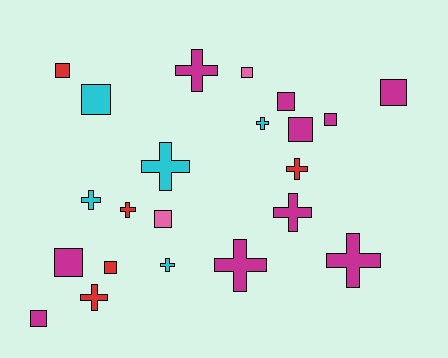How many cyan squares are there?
There is 1 cyan square.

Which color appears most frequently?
Magenta, with 10 objects.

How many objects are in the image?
There are 22 objects.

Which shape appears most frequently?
Square, with 11 objects.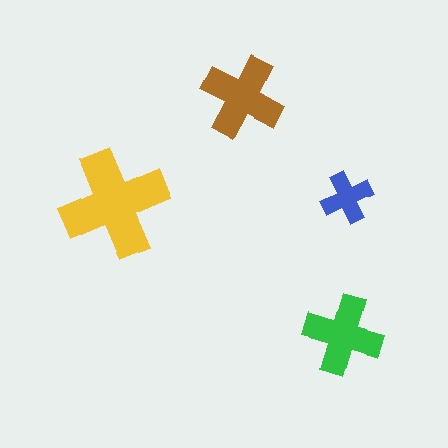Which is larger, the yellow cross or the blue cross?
The yellow one.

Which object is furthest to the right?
The blue cross is rightmost.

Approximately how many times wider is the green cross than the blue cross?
About 1.5 times wider.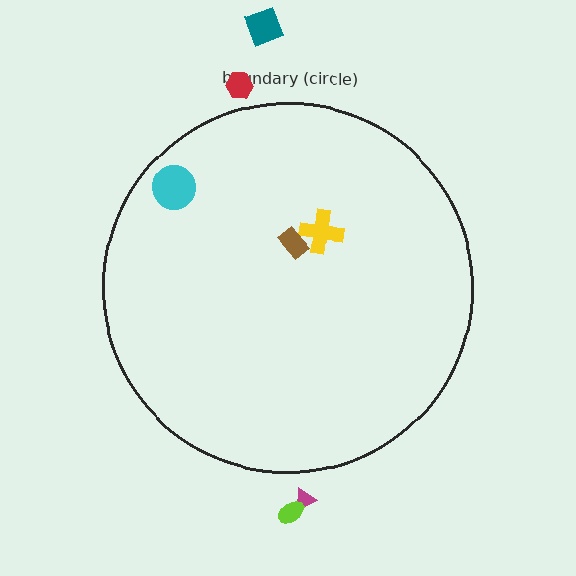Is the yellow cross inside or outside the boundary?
Inside.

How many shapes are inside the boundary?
3 inside, 4 outside.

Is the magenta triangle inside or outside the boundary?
Outside.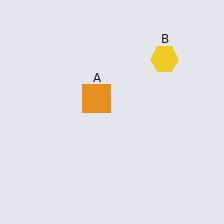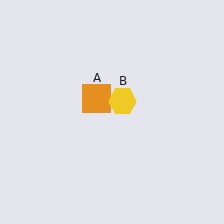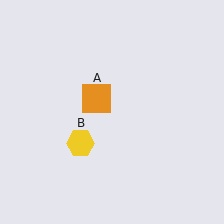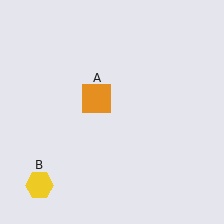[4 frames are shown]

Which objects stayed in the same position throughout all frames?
Orange square (object A) remained stationary.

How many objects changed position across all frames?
1 object changed position: yellow hexagon (object B).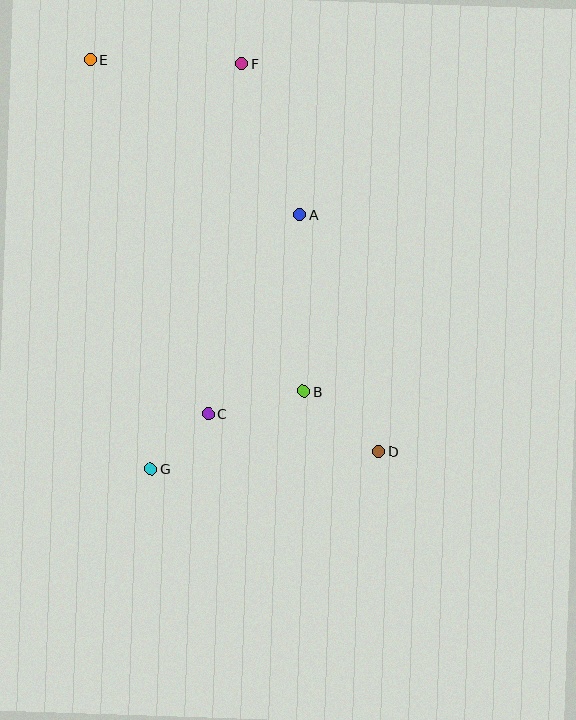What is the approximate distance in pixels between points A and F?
The distance between A and F is approximately 162 pixels.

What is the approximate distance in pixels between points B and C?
The distance between B and C is approximately 98 pixels.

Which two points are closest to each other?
Points C and G are closest to each other.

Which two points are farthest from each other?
Points D and E are farthest from each other.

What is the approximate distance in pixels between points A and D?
The distance between A and D is approximately 249 pixels.